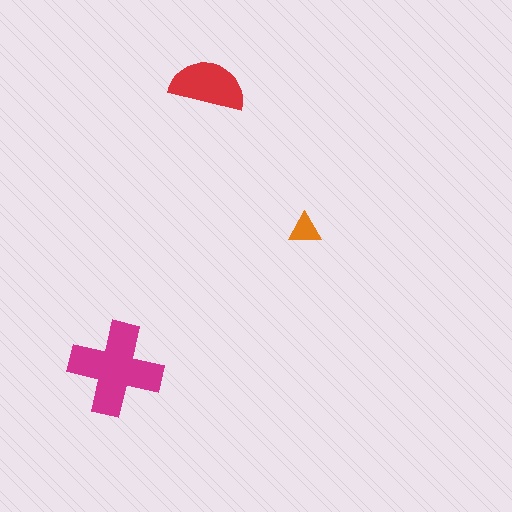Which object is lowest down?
The magenta cross is bottommost.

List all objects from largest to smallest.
The magenta cross, the red semicircle, the orange triangle.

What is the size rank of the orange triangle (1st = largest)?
3rd.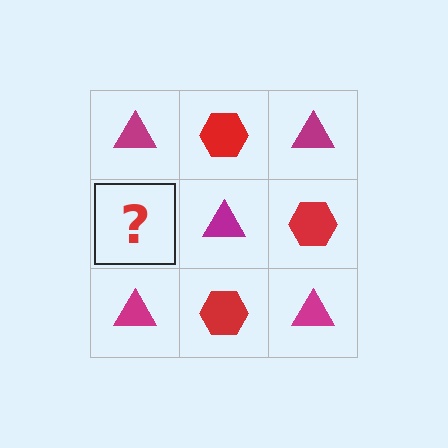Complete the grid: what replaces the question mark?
The question mark should be replaced with a red hexagon.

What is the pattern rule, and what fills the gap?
The rule is that it alternates magenta triangle and red hexagon in a checkerboard pattern. The gap should be filled with a red hexagon.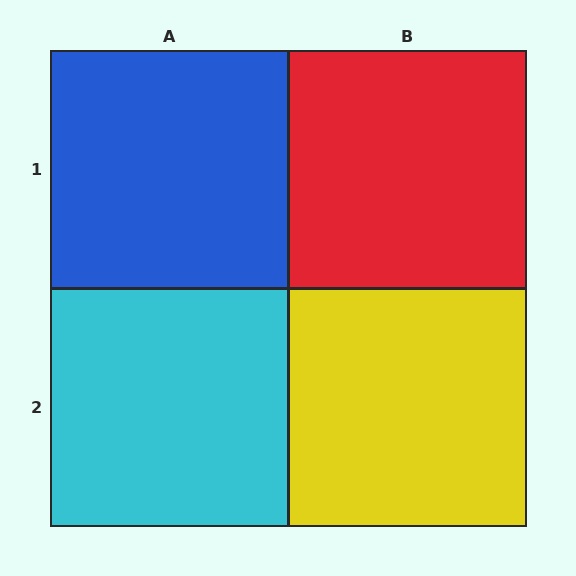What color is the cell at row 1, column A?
Blue.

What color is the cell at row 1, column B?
Red.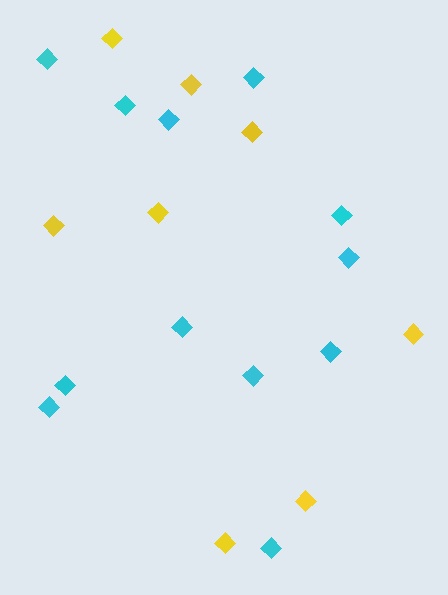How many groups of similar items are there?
There are 2 groups: one group of cyan diamonds (12) and one group of yellow diamonds (8).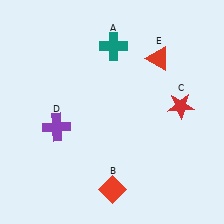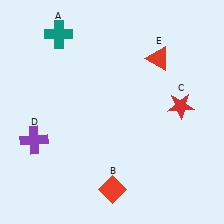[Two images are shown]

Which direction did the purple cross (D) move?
The purple cross (D) moved left.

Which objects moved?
The objects that moved are: the teal cross (A), the purple cross (D).